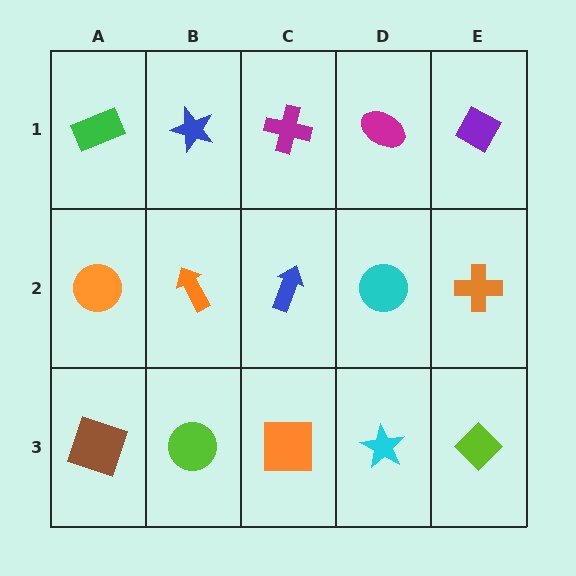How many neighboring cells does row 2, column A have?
3.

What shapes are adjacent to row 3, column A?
An orange circle (row 2, column A), a lime circle (row 3, column B).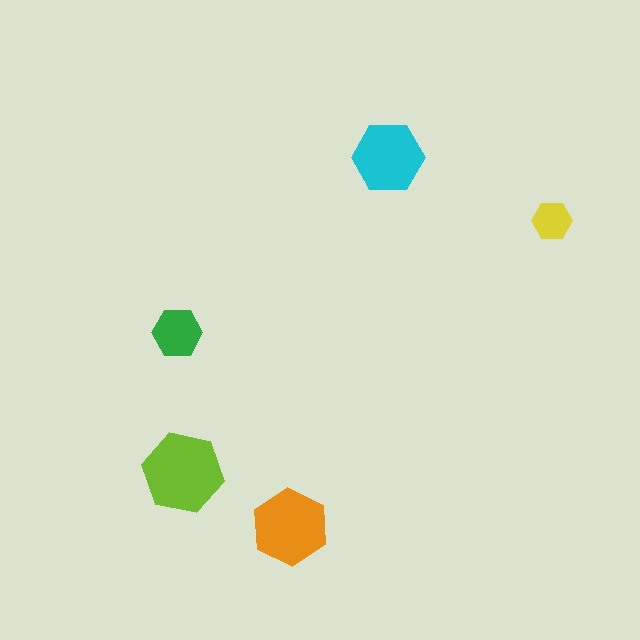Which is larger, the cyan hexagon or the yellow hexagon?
The cyan one.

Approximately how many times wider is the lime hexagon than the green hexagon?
About 1.5 times wider.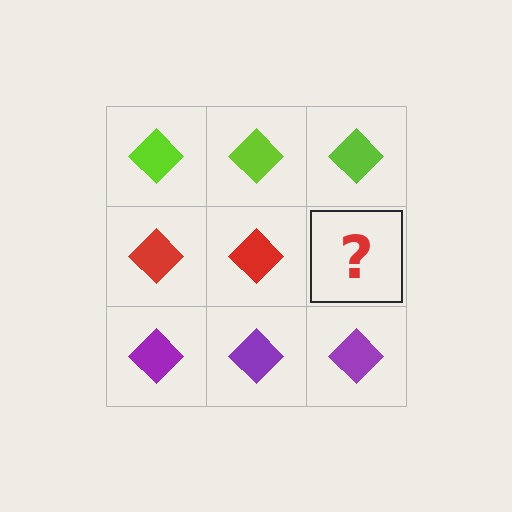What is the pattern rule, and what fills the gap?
The rule is that each row has a consistent color. The gap should be filled with a red diamond.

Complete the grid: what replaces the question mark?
The question mark should be replaced with a red diamond.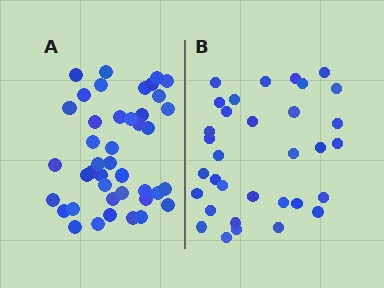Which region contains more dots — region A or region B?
Region A (the left region) has more dots.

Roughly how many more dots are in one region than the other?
Region A has roughly 8 or so more dots than region B.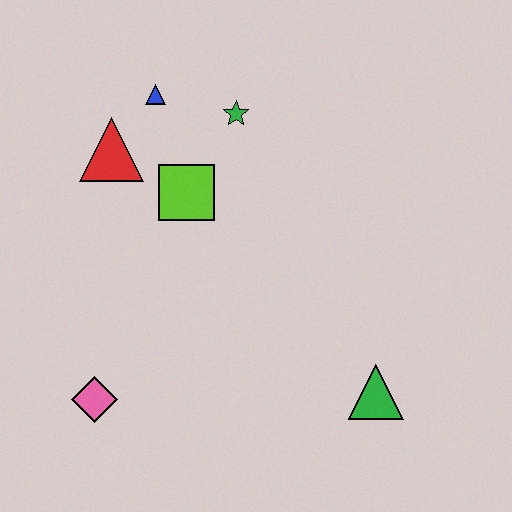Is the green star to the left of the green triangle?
Yes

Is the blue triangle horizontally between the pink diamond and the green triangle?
Yes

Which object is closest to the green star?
The blue triangle is closest to the green star.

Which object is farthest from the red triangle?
The green triangle is farthest from the red triangle.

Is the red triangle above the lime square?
Yes